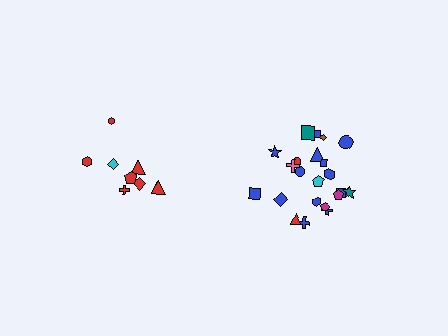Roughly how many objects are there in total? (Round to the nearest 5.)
Roughly 30 objects in total.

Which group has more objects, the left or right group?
The right group.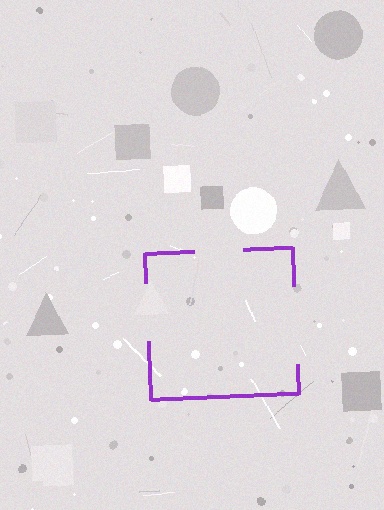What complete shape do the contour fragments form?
The contour fragments form a square.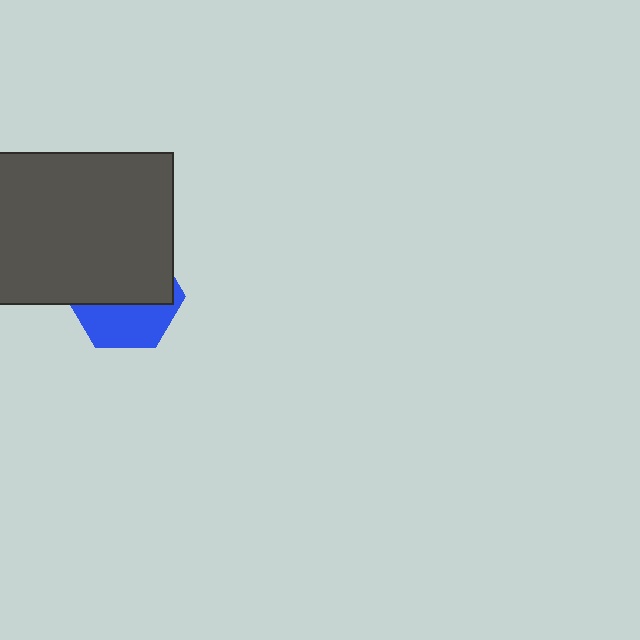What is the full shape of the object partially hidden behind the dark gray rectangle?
The partially hidden object is a blue hexagon.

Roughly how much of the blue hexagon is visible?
A small part of it is visible (roughly 41%).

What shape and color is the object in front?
The object in front is a dark gray rectangle.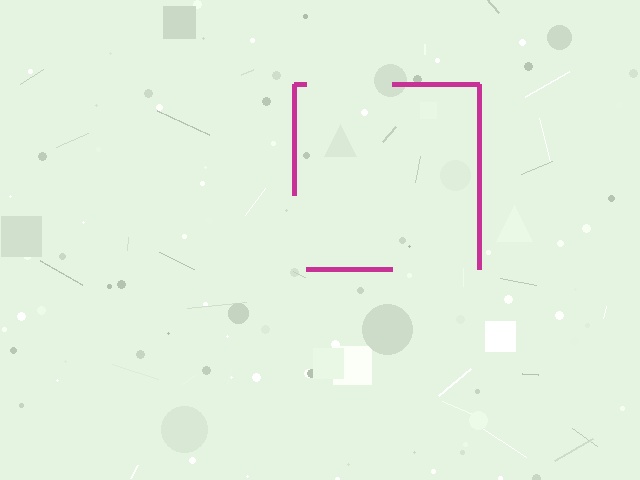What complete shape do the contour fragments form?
The contour fragments form a square.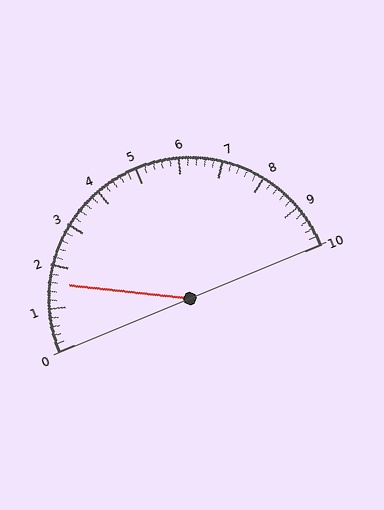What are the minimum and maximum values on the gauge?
The gauge ranges from 0 to 10.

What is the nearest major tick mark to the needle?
The nearest major tick mark is 2.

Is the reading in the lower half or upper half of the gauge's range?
The reading is in the lower half of the range (0 to 10).